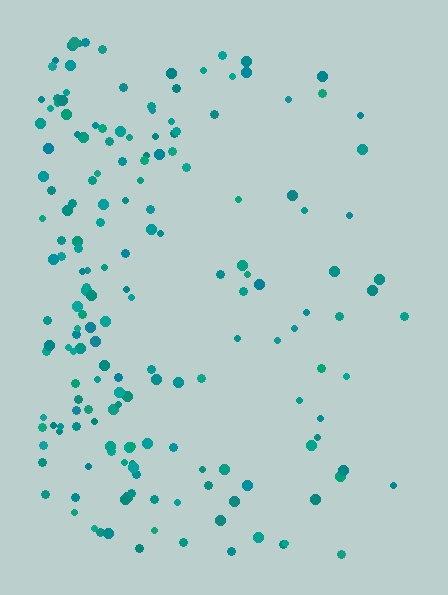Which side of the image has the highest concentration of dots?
The left.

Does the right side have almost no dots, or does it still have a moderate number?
Still a moderate number, just noticeably fewer than the left.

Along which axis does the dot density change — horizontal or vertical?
Horizontal.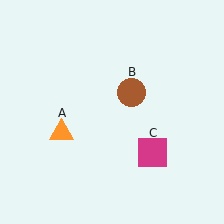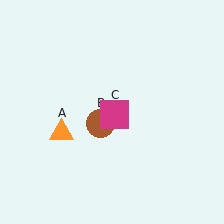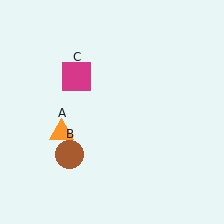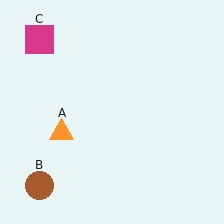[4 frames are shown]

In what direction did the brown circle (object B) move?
The brown circle (object B) moved down and to the left.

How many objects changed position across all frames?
2 objects changed position: brown circle (object B), magenta square (object C).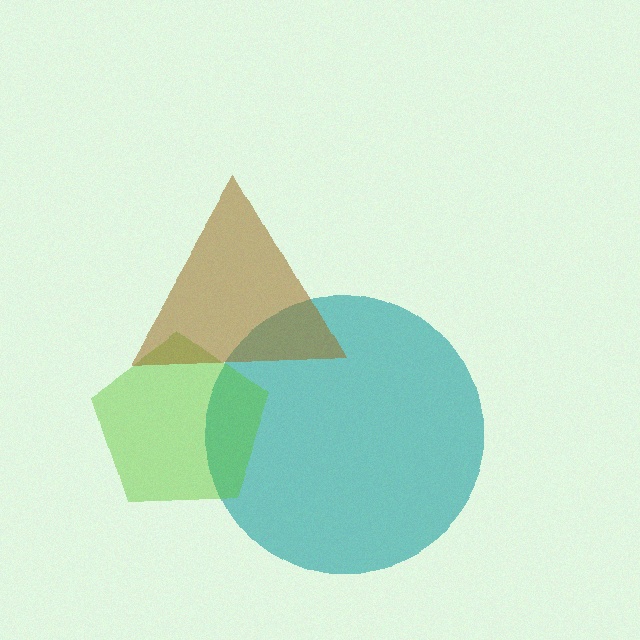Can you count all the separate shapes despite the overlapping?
Yes, there are 3 separate shapes.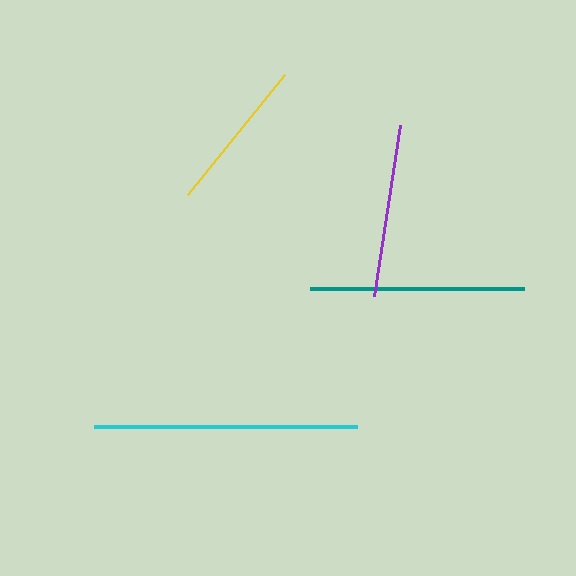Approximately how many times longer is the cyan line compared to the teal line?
The cyan line is approximately 1.2 times the length of the teal line.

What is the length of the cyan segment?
The cyan segment is approximately 263 pixels long.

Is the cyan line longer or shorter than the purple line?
The cyan line is longer than the purple line.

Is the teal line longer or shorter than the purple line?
The teal line is longer than the purple line.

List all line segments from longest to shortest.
From longest to shortest: cyan, teal, purple, yellow.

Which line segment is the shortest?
The yellow line is the shortest at approximately 155 pixels.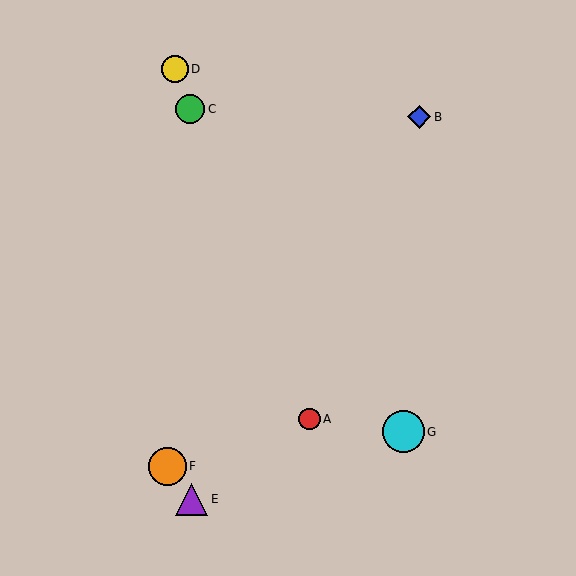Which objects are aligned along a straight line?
Objects A, C, D are aligned along a straight line.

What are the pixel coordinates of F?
Object F is at (168, 466).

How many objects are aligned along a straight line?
3 objects (A, C, D) are aligned along a straight line.